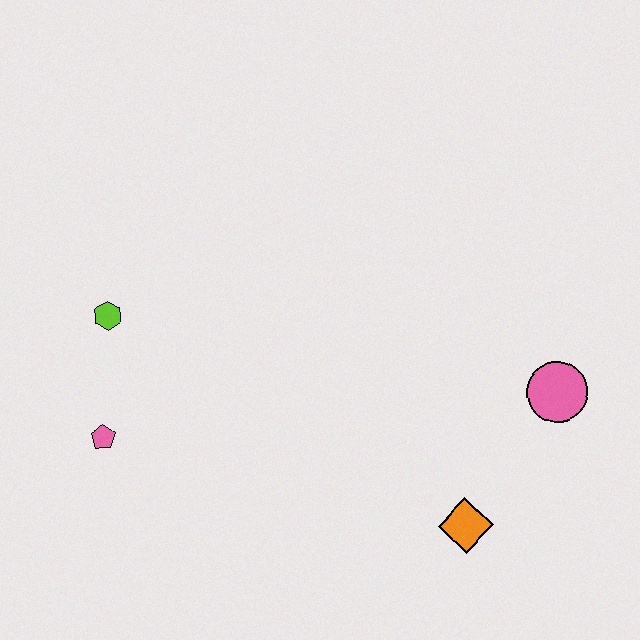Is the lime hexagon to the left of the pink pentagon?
No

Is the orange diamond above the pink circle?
No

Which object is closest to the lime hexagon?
The pink pentagon is closest to the lime hexagon.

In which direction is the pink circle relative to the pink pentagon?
The pink circle is to the right of the pink pentagon.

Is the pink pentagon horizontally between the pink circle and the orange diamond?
No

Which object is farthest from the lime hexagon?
The pink circle is farthest from the lime hexagon.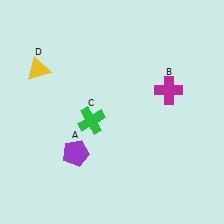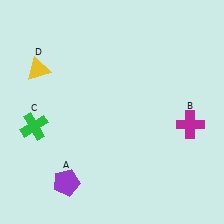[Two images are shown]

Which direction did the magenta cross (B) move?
The magenta cross (B) moved down.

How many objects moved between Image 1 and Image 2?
3 objects moved between the two images.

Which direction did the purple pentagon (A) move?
The purple pentagon (A) moved down.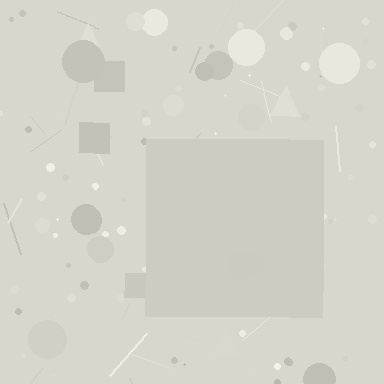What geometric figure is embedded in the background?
A square is embedded in the background.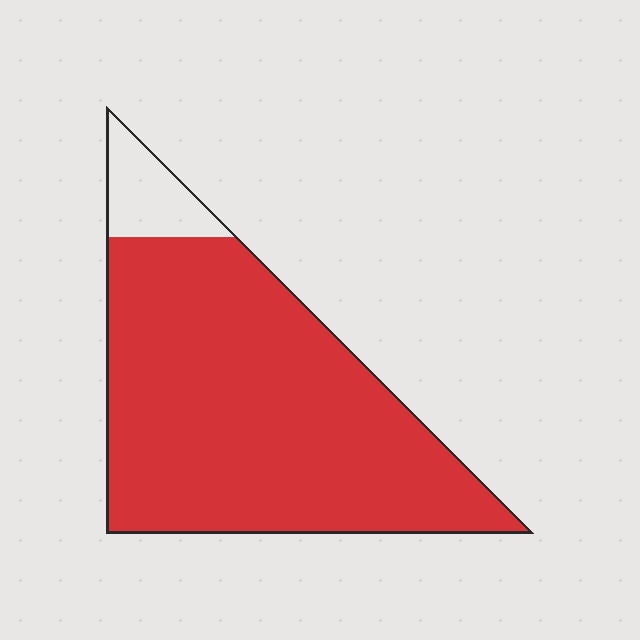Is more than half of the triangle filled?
Yes.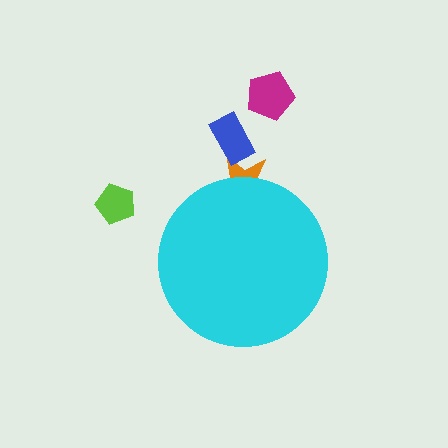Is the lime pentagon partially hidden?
No, the lime pentagon is fully visible.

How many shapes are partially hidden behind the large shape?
1 shape is partially hidden.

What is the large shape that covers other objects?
A cyan circle.